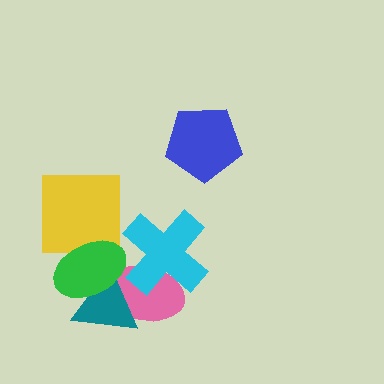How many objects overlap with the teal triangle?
2 objects overlap with the teal triangle.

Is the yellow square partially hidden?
Yes, it is partially covered by another shape.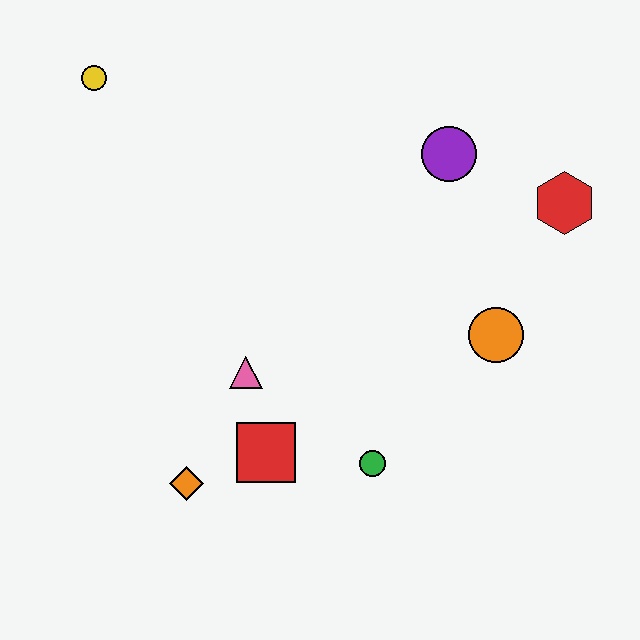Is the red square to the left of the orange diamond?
No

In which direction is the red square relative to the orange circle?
The red square is to the left of the orange circle.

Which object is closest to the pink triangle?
The red square is closest to the pink triangle.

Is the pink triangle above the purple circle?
No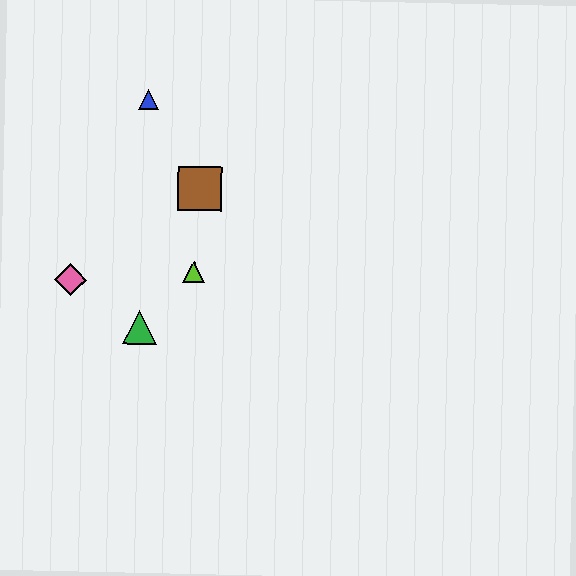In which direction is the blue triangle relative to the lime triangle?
The blue triangle is above the lime triangle.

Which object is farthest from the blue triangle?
The green triangle is farthest from the blue triangle.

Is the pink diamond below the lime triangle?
Yes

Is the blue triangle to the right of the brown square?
No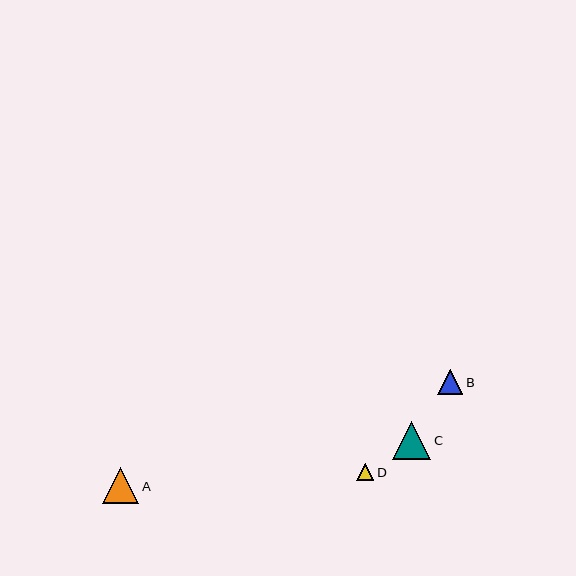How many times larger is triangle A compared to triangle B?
Triangle A is approximately 1.5 times the size of triangle B.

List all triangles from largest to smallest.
From largest to smallest: C, A, B, D.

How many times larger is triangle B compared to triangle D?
Triangle B is approximately 1.5 times the size of triangle D.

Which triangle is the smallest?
Triangle D is the smallest with a size of approximately 17 pixels.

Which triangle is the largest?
Triangle C is the largest with a size of approximately 38 pixels.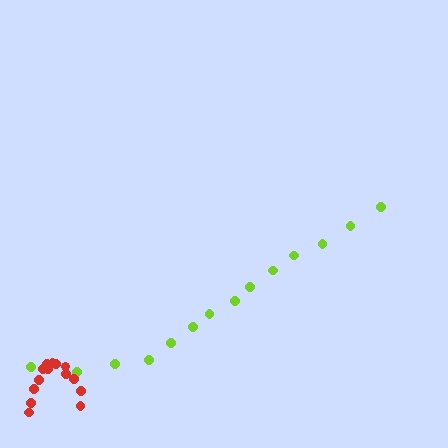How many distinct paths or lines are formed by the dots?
There are 2 distinct paths.